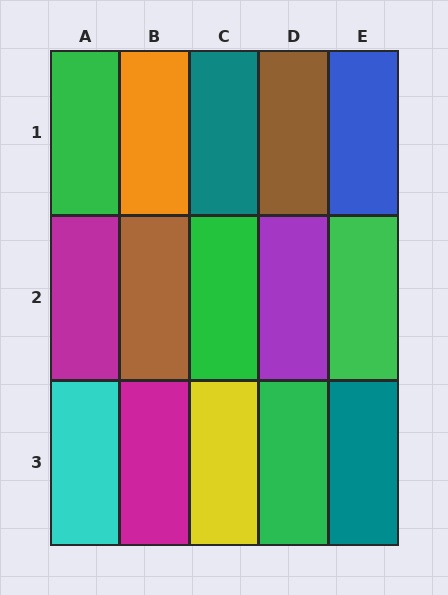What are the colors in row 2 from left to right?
Magenta, brown, green, purple, green.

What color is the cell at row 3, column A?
Cyan.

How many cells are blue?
1 cell is blue.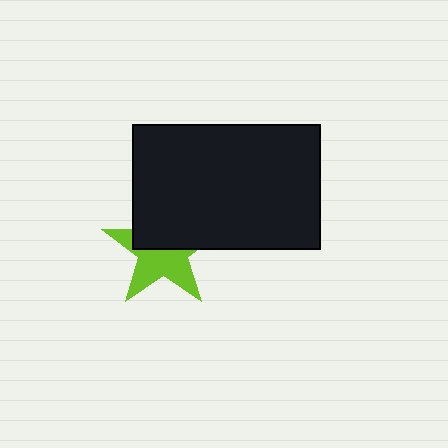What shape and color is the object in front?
The object in front is a black rectangle.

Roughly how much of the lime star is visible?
About half of it is visible (roughly 53%).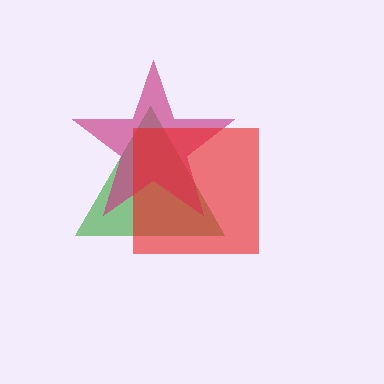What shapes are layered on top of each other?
The layered shapes are: a green triangle, a magenta star, a red square.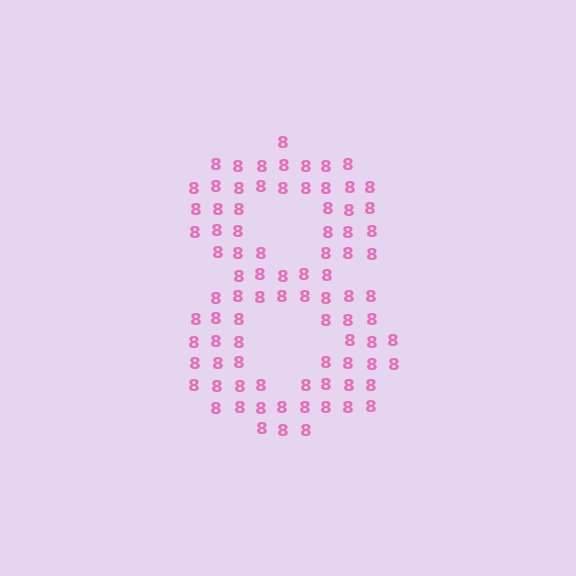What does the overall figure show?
The overall figure shows the digit 8.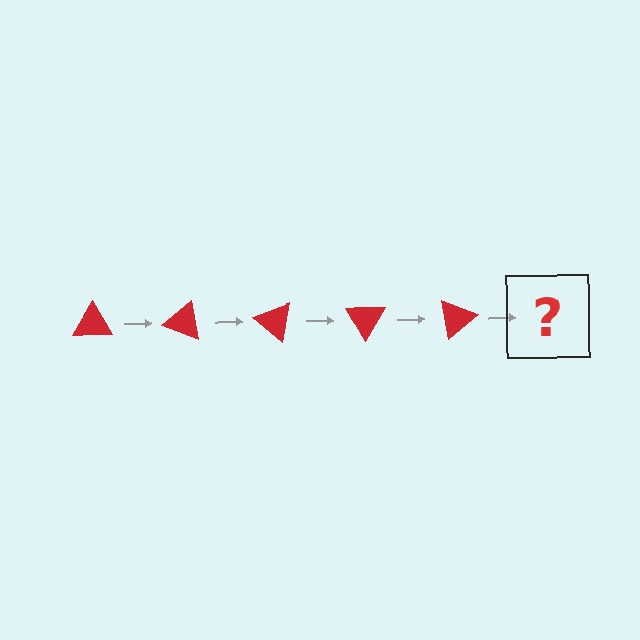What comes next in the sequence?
The next element should be a red triangle rotated 100 degrees.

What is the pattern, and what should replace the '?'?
The pattern is that the triangle rotates 20 degrees each step. The '?' should be a red triangle rotated 100 degrees.